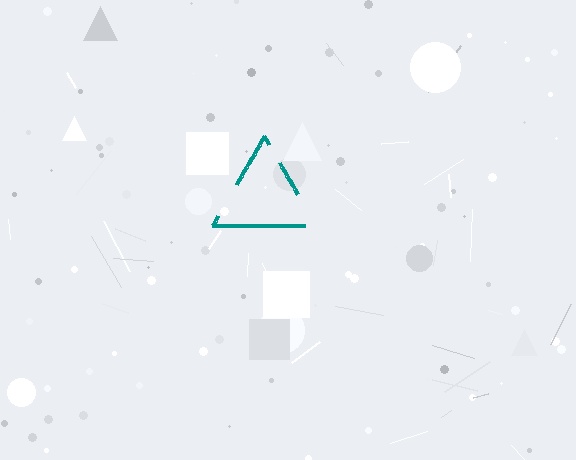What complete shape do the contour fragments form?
The contour fragments form a triangle.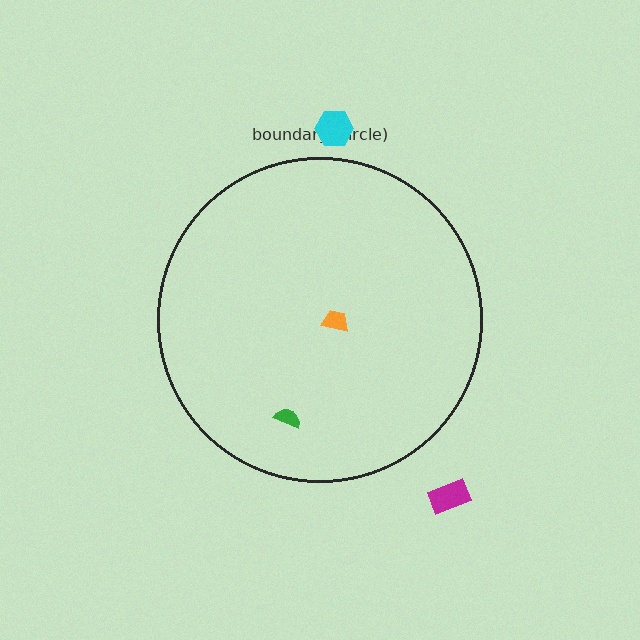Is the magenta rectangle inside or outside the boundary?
Outside.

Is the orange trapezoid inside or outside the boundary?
Inside.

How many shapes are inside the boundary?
2 inside, 2 outside.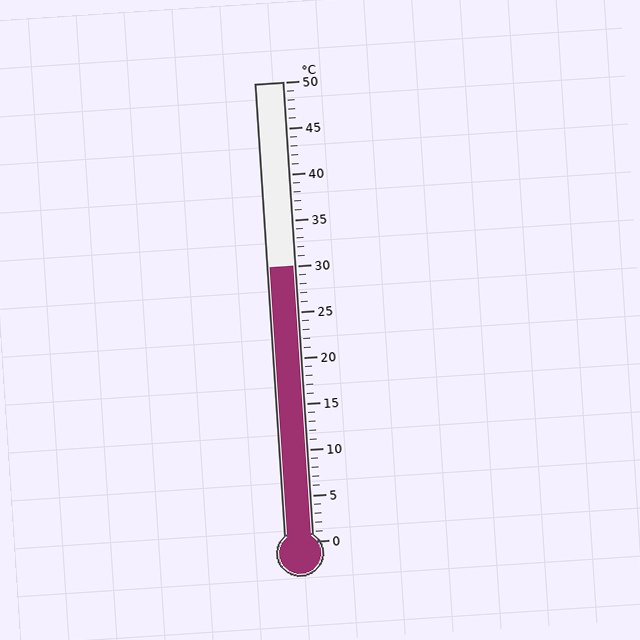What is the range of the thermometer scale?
The thermometer scale ranges from 0°C to 50°C.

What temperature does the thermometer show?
The thermometer shows approximately 30°C.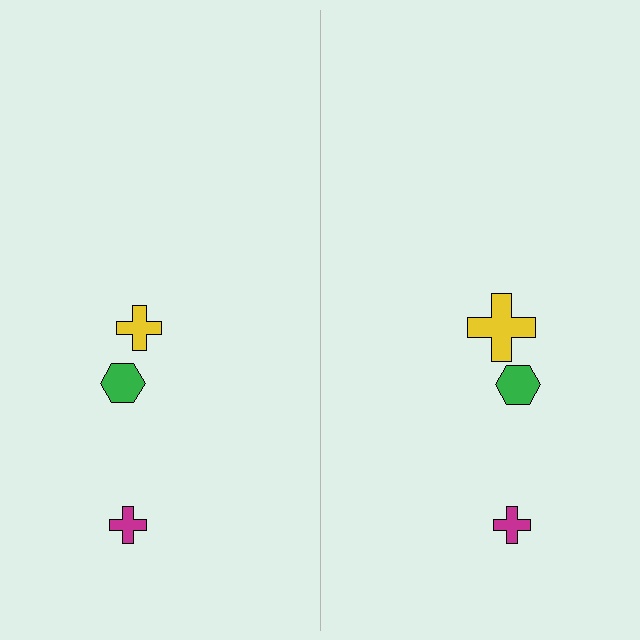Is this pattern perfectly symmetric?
No, the pattern is not perfectly symmetric. The yellow cross on the right side has a different size than its mirror counterpart.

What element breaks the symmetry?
The yellow cross on the right side has a different size than its mirror counterpart.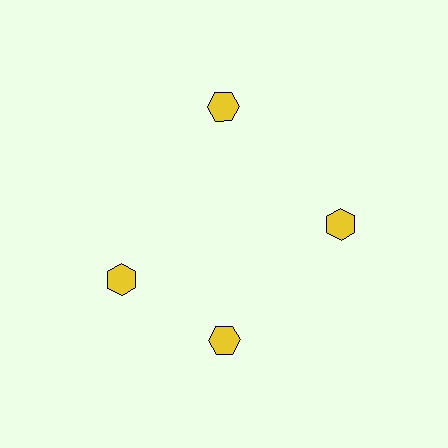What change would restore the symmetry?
The symmetry would be restored by rotating it back into even spacing with its neighbors so that all 4 hexagons sit at equal angles and equal distance from the center.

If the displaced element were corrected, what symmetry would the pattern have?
It would have 4-fold rotational symmetry — the pattern would map onto itself every 90 degrees.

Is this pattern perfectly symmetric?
No. The 4 yellow hexagons are arranged in a ring, but one element near the 9 o'clock position is rotated out of alignment along the ring, breaking the 4-fold rotational symmetry.